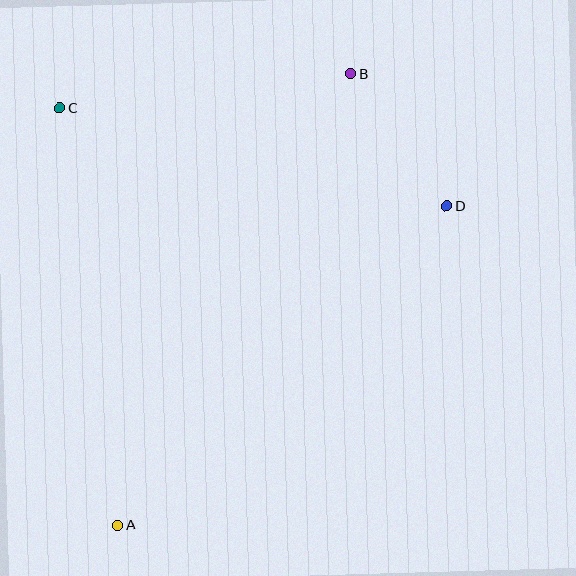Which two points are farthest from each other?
Points A and B are farthest from each other.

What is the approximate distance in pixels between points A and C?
The distance between A and C is approximately 421 pixels.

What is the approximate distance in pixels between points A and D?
The distance between A and D is approximately 458 pixels.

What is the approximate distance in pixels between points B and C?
The distance between B and C is approximately 293 pixels.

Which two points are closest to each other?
Points B and D are closest to each other.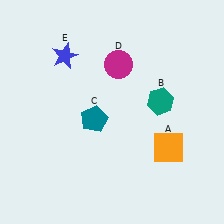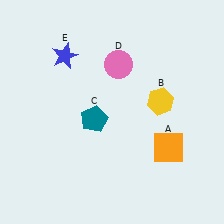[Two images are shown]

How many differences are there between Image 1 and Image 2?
There are 2 differences between the two images.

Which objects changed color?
B changed from teal to yellow. D changed from magenta to pink.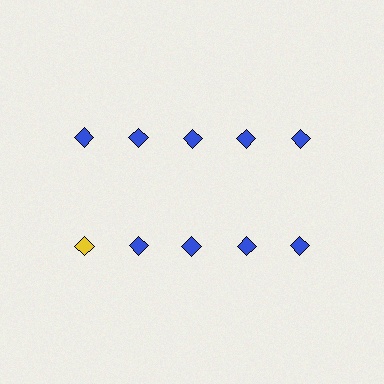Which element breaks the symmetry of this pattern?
The yellow diamond in the second row, leftmost column breaks the symmetry. All other shapes are blue diamonds.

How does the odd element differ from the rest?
It has a different color: yellow instead of blue.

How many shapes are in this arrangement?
There are 10 shapes arranged in a grid pattern.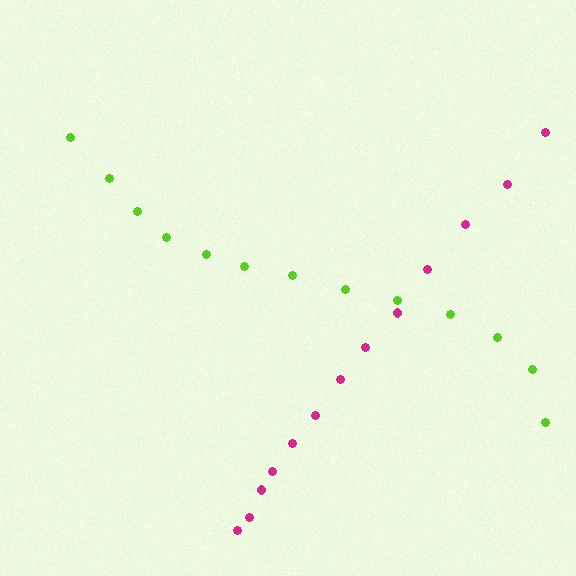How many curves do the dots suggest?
There are 2 distinct paths.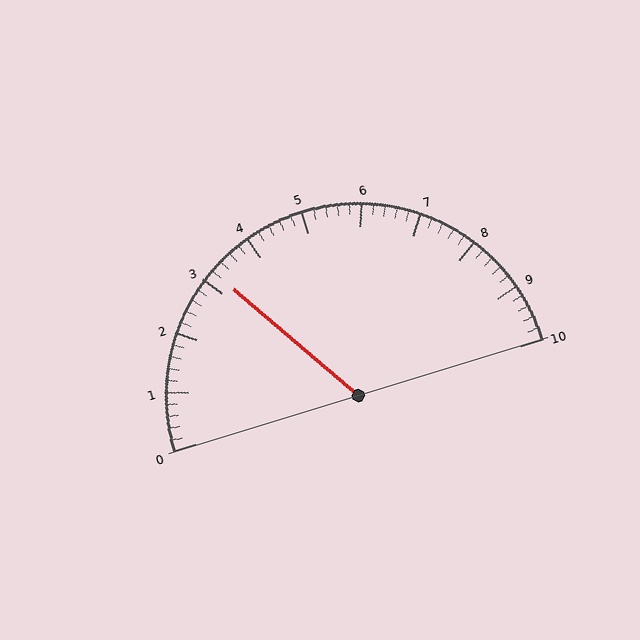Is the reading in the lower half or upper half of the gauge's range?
The reading is in the lower half of the range (0 to 10).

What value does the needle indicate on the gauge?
The needle indicates approximately 3.2.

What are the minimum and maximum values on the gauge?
The gauge ranges from 0 to 10.